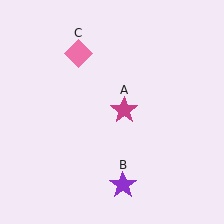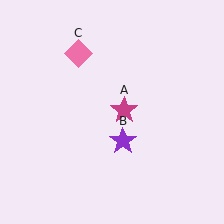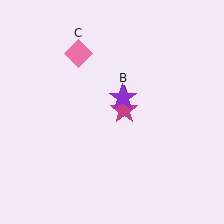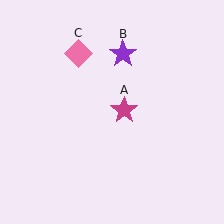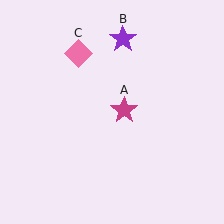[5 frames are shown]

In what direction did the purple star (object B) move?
The purple star (object B) moved up.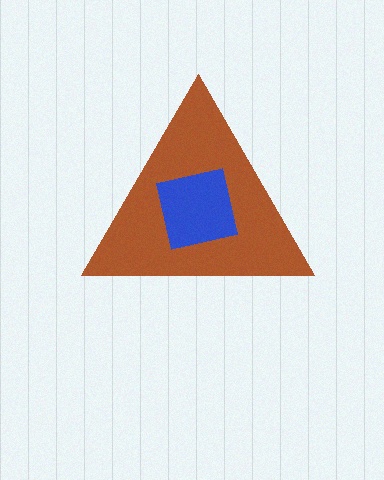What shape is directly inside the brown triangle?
The blue square.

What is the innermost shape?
The blue square.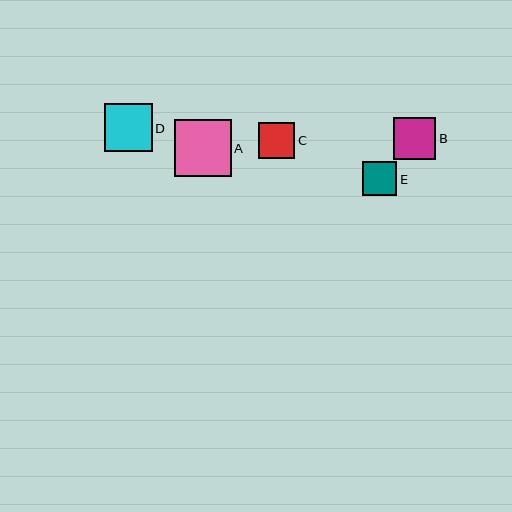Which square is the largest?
Square A is the largest with a size of approximately 57 pixels.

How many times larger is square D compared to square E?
Square D is approximately 1.4 times the size of square E.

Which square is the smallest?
Square E is the smallest with a size of approximately 34 pixels.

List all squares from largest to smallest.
From largest to smallest: A, D, B, C, E.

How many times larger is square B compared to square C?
Square B is approximately 1.1 times the size of square C.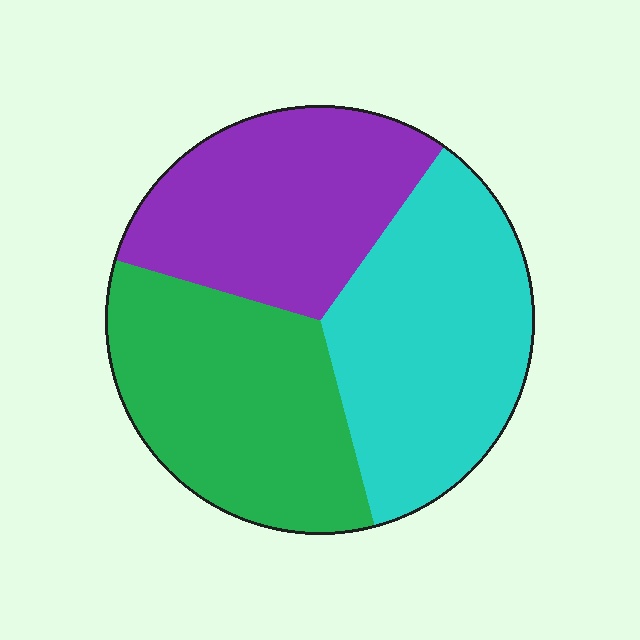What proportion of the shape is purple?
Purple covers 30% of the shape.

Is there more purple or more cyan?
Cyan.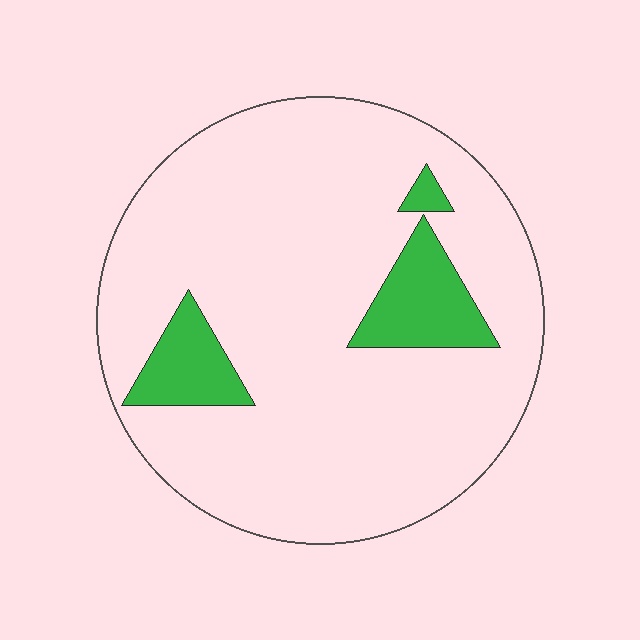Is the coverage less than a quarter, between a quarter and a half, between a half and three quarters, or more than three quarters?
Less than a quarter.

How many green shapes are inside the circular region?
3.